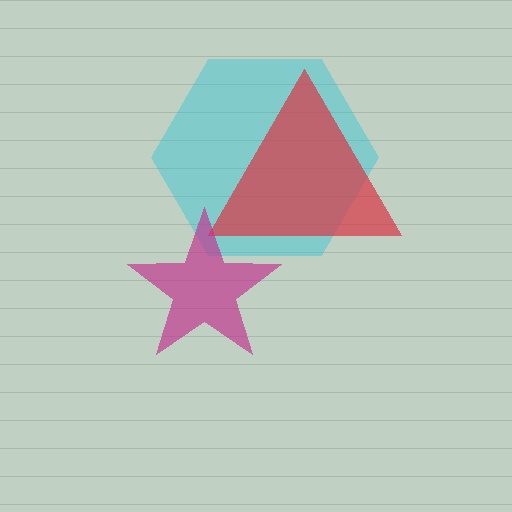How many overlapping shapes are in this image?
There are 3 overlapping shapes in the image.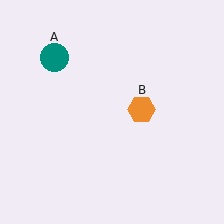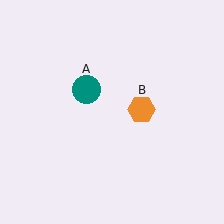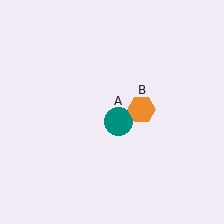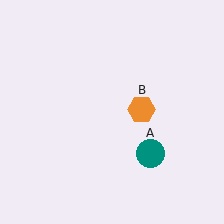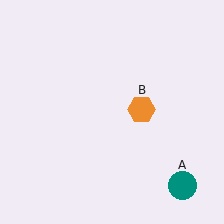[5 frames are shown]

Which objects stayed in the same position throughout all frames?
Orange hexagon (object B) remained stationary.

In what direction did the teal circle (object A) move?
The teal circle (object A) moved down and to the right.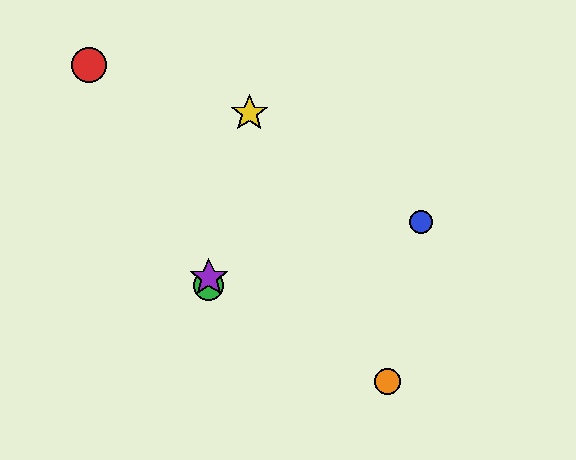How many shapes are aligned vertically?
2 shapes (the green circle, the purple star) are aligned vertically.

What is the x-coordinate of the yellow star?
The yellow star is at x≈249.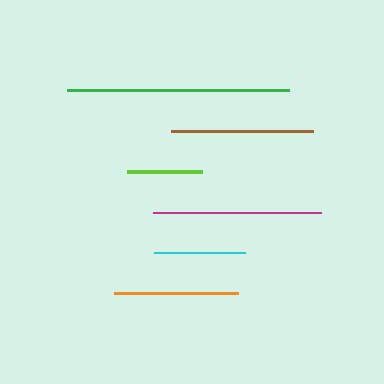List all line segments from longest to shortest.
From longest to shortest: green, magenta, brown, orange, cyan, lime.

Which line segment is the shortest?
The lime line is the shortest at approximately 75 pixels.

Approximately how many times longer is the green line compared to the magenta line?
The green line is approximately 1.3 times the length of the magenta line.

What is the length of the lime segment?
The lime segment is approximately 75 pixels long.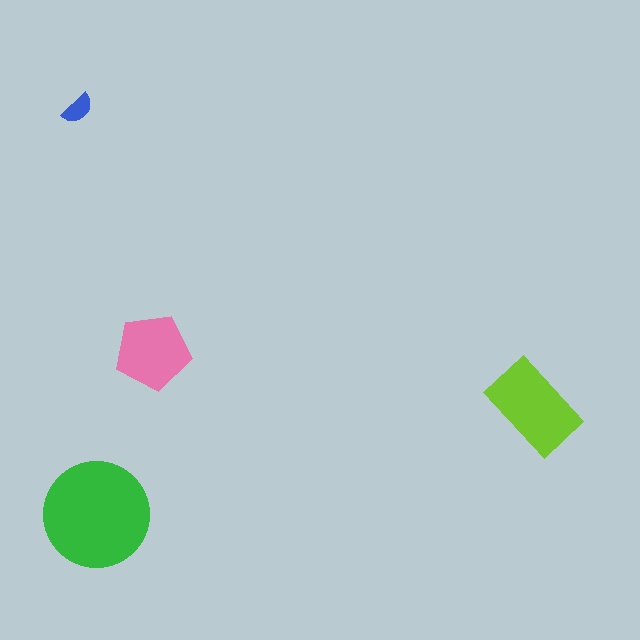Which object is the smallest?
The blue semicircle.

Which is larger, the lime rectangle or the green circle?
The green circle.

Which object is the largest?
The green circle.